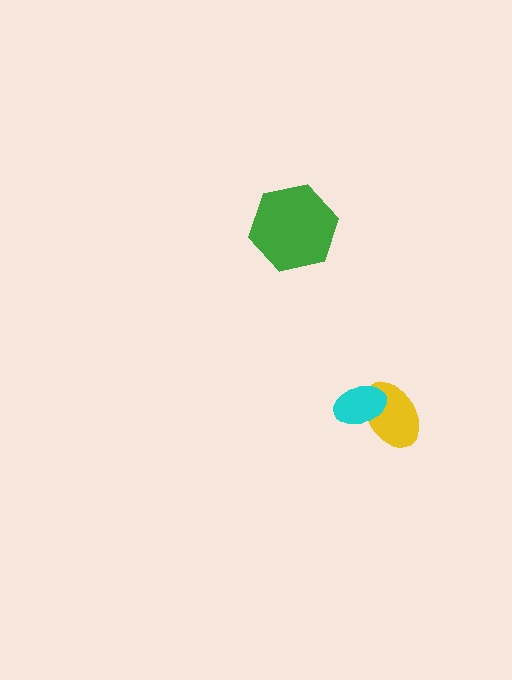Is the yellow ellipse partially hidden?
Yes, it is partially covered by another shape.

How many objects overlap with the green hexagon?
0 objects overlap with the green hexagon.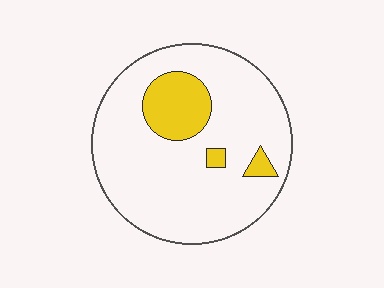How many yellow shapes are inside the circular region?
3.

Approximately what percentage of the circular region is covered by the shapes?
Approximately 15%.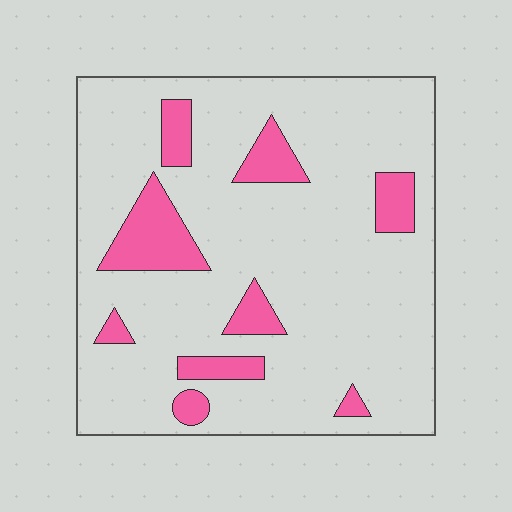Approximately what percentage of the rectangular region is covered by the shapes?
Approximately 15%.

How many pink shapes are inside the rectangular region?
9.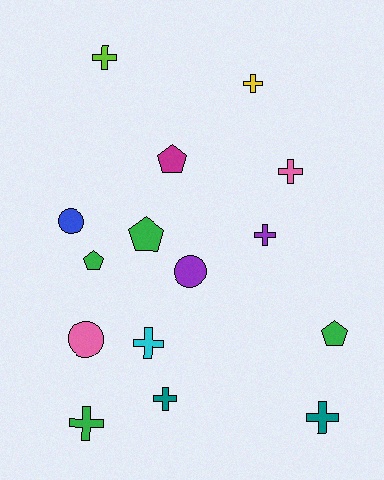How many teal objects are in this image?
There are 2 teal objects.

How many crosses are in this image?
There are 8 crosses.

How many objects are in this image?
There are 15 objects.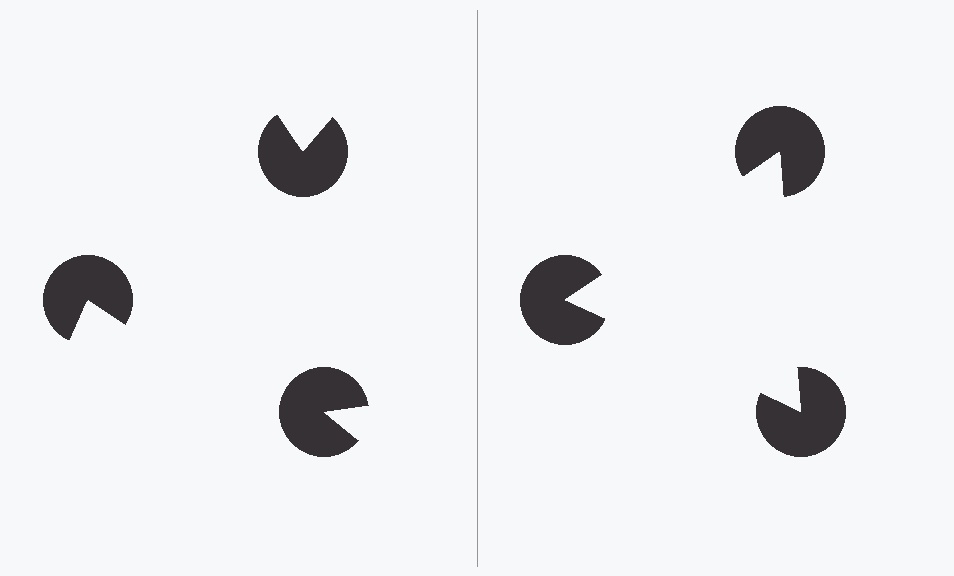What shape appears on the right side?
An illusory triangle.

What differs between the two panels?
The pac-man discs are positioned identically on both sides; only the wedge orientations differ. On the right they align to a triangle; on the left they are misaligned.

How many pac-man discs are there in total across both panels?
6 — 3 on each side.